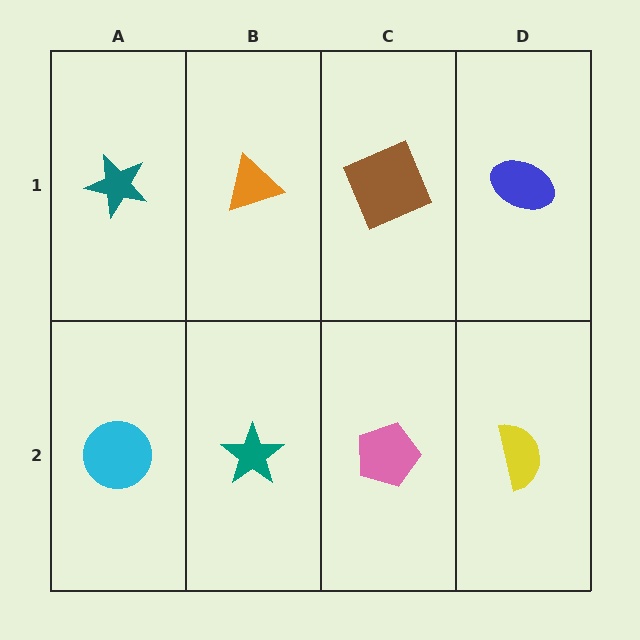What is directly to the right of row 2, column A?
A teal star.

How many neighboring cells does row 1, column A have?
2.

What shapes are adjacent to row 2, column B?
An orange triangle (row 1, column B), a cyan circle (row 2, column A), a pink pentagon (row 2, column C).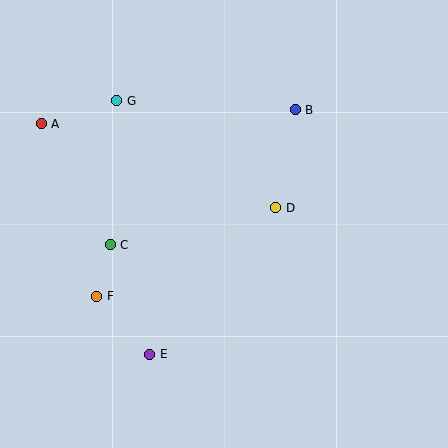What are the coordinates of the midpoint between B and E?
The midpoint between B and E is at (222, 232).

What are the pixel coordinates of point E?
Point E is at (150, 354).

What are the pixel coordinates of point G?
Point G is at (117, 101).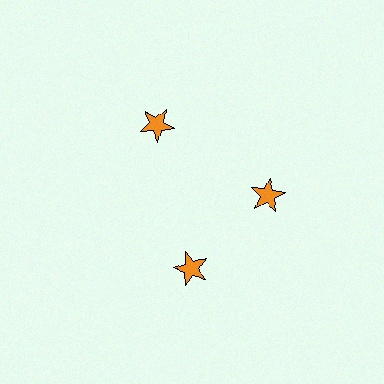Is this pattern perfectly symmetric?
No. The 3 orange stars are arranged in a ring, but one element near the 7 o'clock position is rotated out of alignment along the ring, breaking the 3-fold rotational symmetry.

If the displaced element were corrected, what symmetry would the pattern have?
It would have 3-fold rotational symmetry — the pattern would map onto itself every 120 degrees.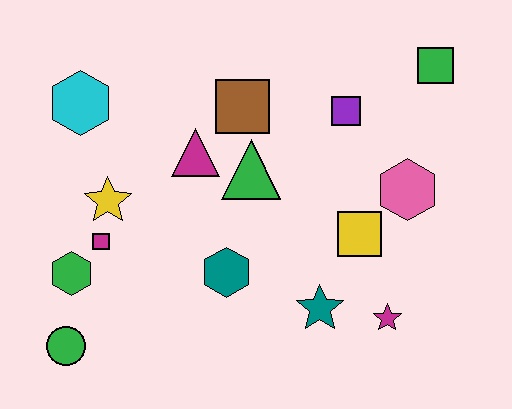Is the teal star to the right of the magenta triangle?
Yes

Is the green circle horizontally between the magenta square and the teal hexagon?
No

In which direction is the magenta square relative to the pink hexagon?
The magenta square is to the left of the pink hexagon.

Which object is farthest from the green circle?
The green square is farthest from the green circle.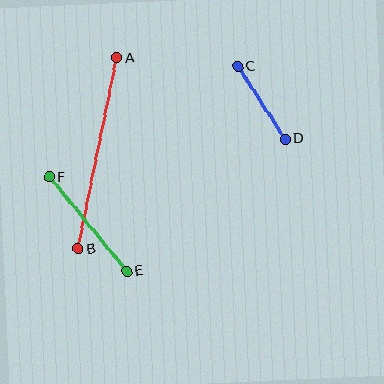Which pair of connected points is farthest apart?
Points A and B are farthest apart.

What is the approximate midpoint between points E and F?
The midpoint is at approximately (88, 224) pixels.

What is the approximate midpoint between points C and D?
The midpoint is at approximately (261, 103) pixels.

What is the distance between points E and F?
The distance is approximately 122 pixels.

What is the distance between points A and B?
The distance is approximately 195 pixels.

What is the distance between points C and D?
The distance is approximately 87 pixels.